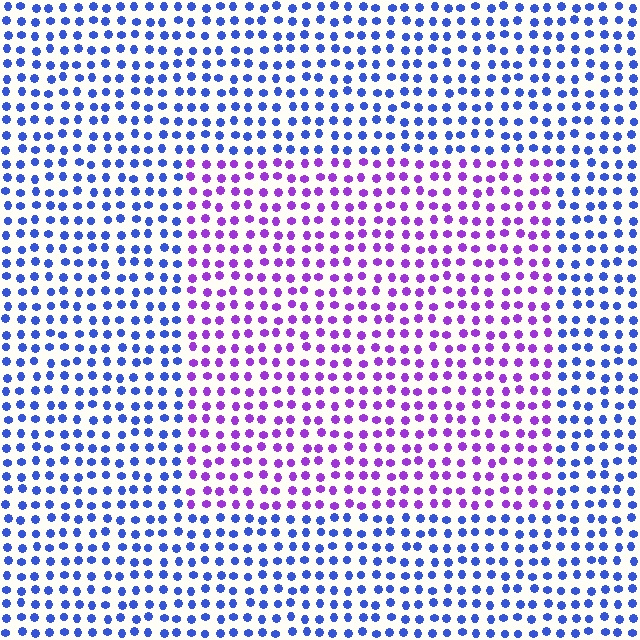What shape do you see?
I see a rectangle.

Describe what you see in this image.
The image is filled with small blue elements in a uniform arrangement. A rectangle-shaped region is visible where the elements are tinted to a slightly different hue, forming a subtle color boundary.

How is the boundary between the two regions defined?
The boundary is defined purely by a slight shift in hue (about 51 degrees). Spacing, size, and orientation are identical on both sides.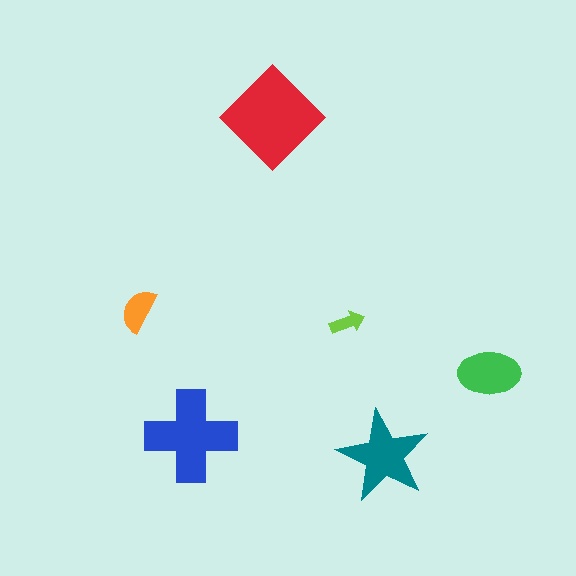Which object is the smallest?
The lime arrow.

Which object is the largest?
The red diamond.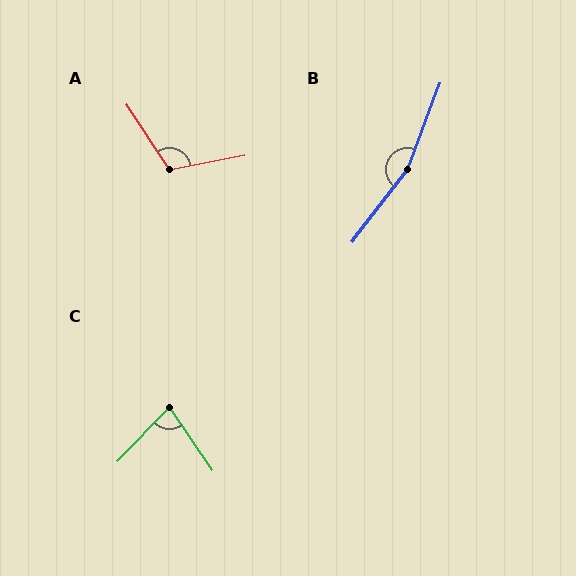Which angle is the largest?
B, at approximately 163 degrees.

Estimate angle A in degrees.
Approximately 112 degrees.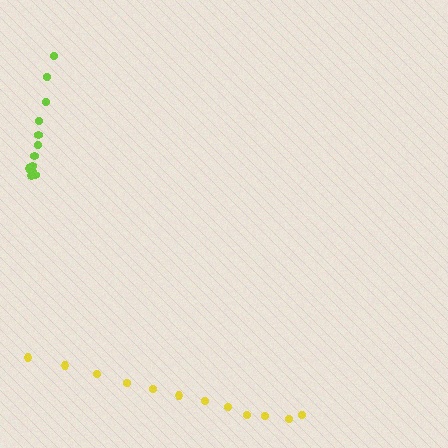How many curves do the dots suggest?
There are 2 distinct paths.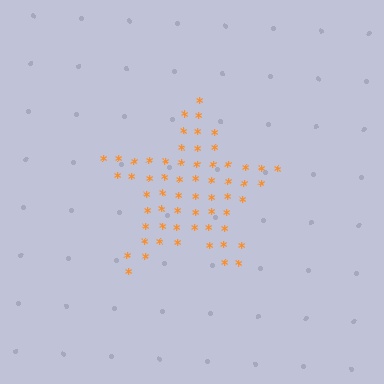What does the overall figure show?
The overall figure shows a star.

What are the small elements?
The small elements are asterisks.